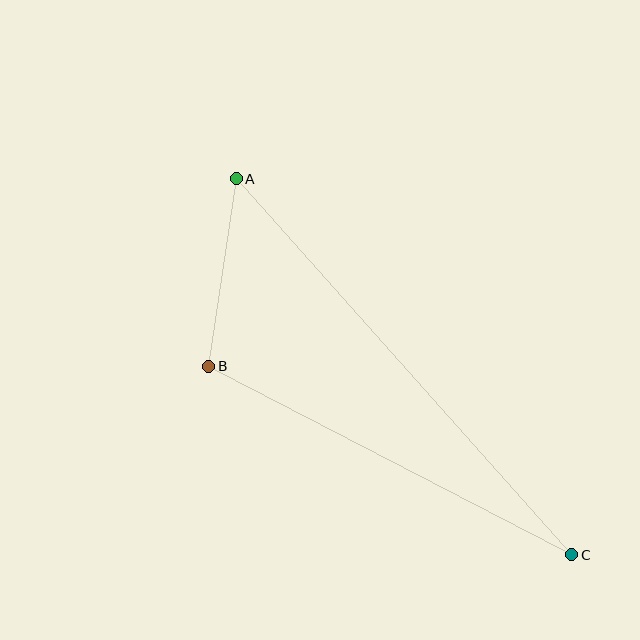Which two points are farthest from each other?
Points A and C are farthest from each other.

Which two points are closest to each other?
Points A and B are closest to each other.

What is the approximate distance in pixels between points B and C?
The distance between B and C is approximately 409 pixels.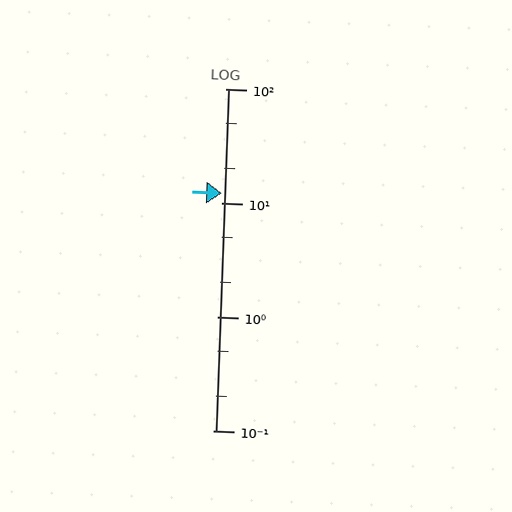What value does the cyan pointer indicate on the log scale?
The pointer indicates approximately 12.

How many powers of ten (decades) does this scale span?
The scale spans 3 decades, from 0.1 to 100.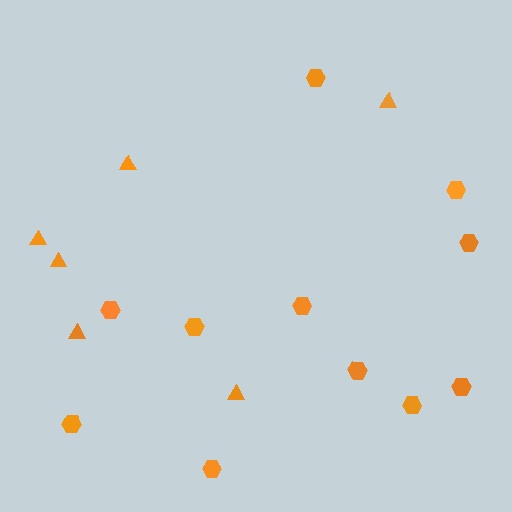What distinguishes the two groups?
There are 2 groups: one group of hexagons (11) and one group of triangles (6).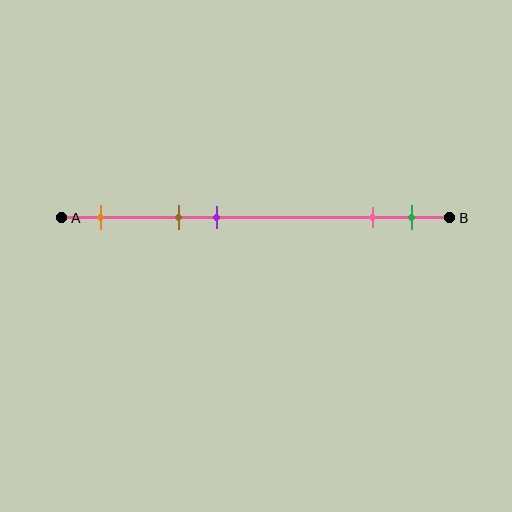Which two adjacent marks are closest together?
The pink and green marks are the closest adjacent pair.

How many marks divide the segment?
There are 5 marks dividing the segment.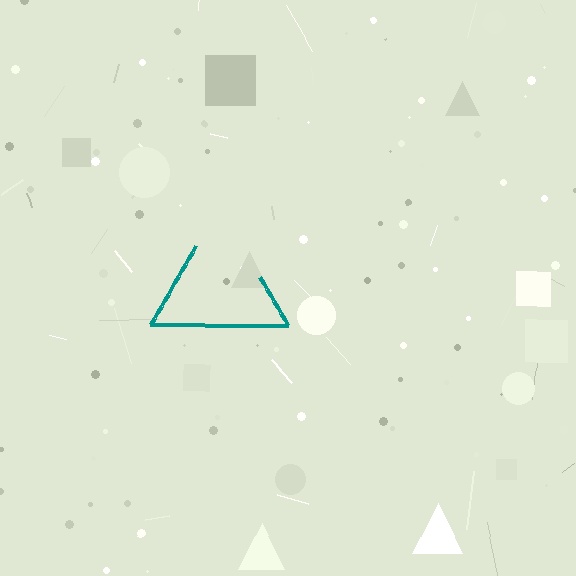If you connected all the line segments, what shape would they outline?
They would outline a triangle.